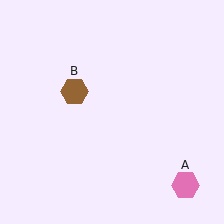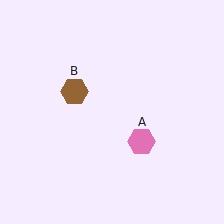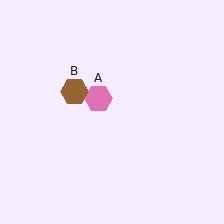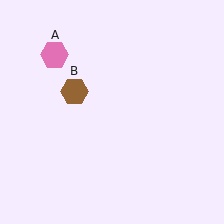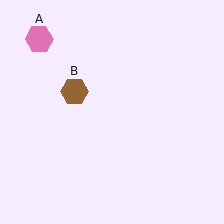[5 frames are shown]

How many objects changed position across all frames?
1 object changed position: pink hexagon (object A).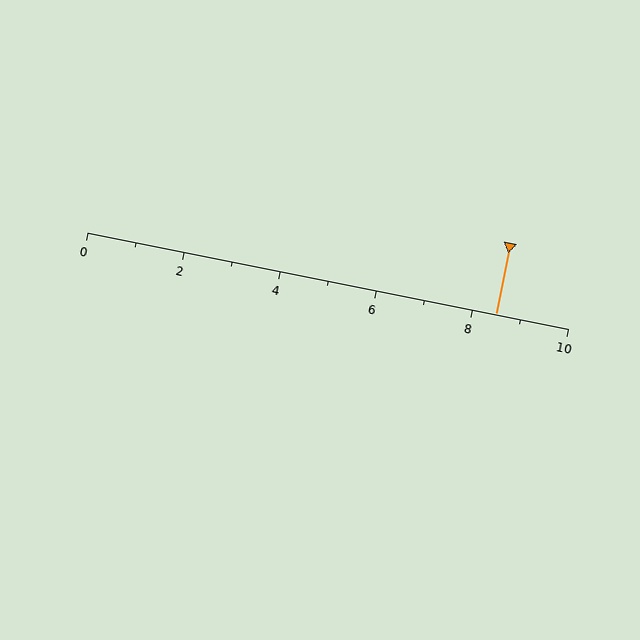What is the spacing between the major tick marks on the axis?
The major ticks are spaced 2 apart.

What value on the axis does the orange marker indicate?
The marker indicates approximately 8.5.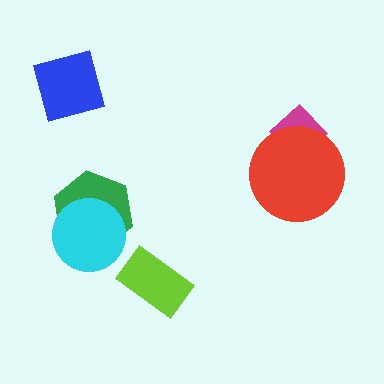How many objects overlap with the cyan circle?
1 object overlaps with the cyan circle.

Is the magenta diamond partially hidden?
Yes, it is partially covered by another shape.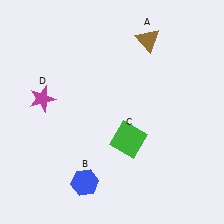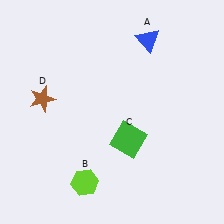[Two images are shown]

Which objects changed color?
A changed from brown to blue. B changed from blue to lime. D changed from magenta to brown.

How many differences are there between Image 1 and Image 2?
There are 3 differences between the two images.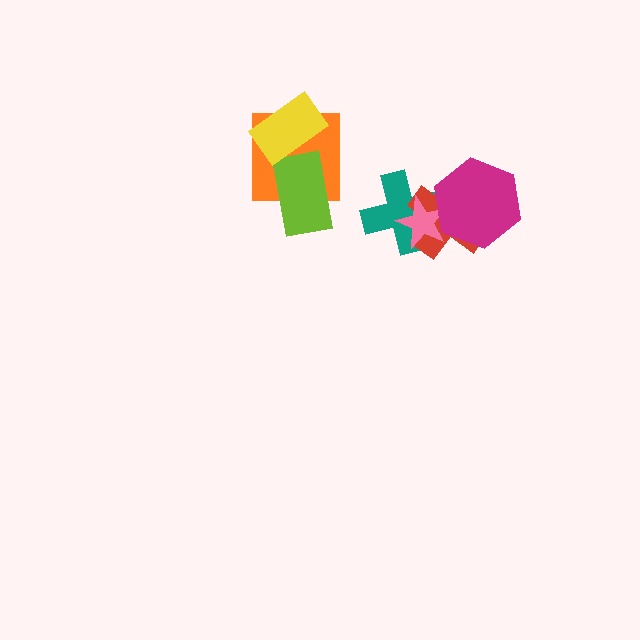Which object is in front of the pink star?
The magenta hexagon is in front of the pink star.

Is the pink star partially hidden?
Yes, it is partially covered by another shape.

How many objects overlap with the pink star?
3 objects overlap with the pink star.